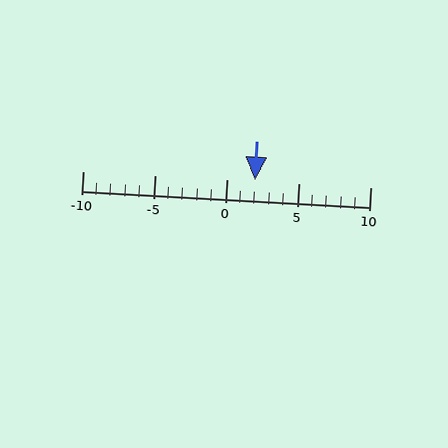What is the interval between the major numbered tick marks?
The major tick marks are spaced 5 units apart.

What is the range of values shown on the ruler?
The ruler shows values from -10 to 10.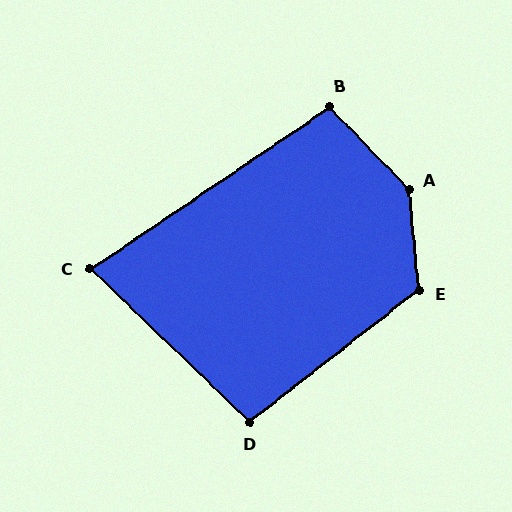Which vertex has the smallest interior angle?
C, at approximately 78 degrees.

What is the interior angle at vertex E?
Approximately 122 degrees (obtuse).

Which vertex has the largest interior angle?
A, at approximately 142 degrees.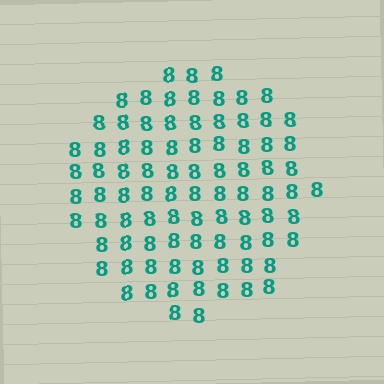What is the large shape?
The large shape is a circle.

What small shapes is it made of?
It is made of small digit 8's.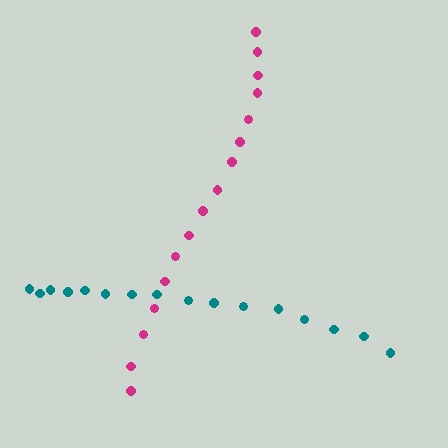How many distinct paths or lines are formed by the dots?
There are 2 distinct paths.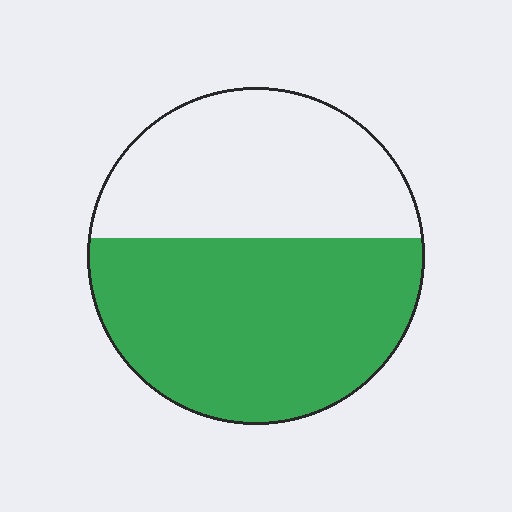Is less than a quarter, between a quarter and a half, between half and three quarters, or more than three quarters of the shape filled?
Between half and three quarters.